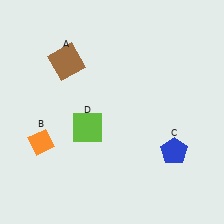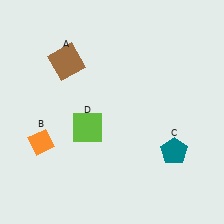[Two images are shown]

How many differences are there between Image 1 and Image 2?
There is 1 difference between the two images.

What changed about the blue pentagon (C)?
In Image 1, C is blue. In Image 2, it changed to teal.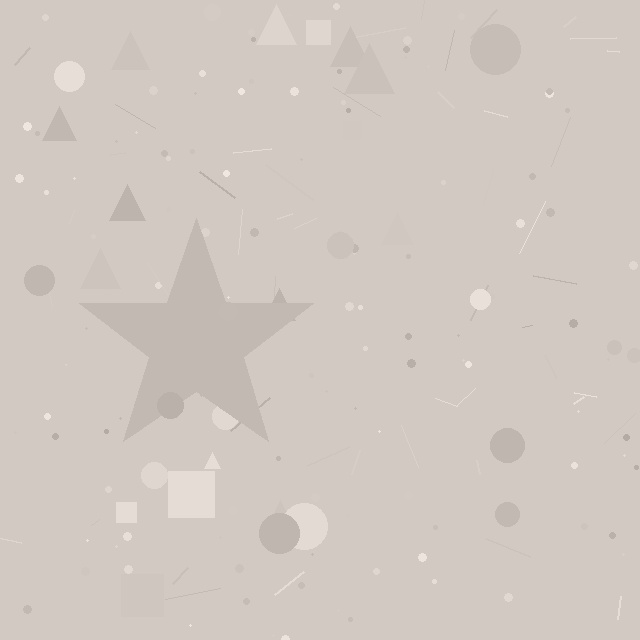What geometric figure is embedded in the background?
A star is embedded in the background.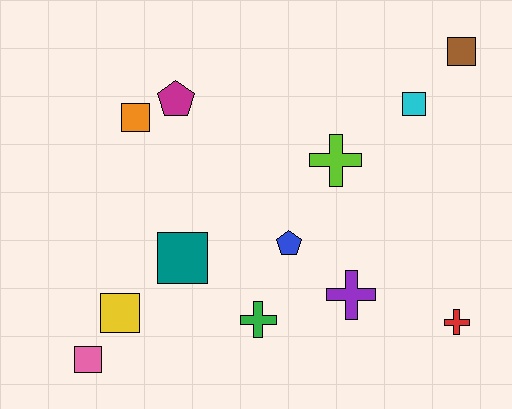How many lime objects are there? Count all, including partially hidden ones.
There is 1 lime object.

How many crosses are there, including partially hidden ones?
There are 4 crosses.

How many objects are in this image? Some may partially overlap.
There are 12 objects.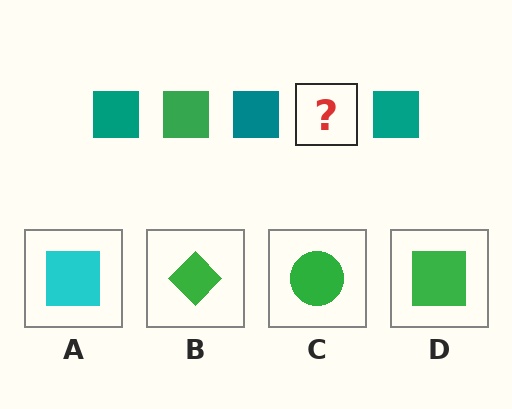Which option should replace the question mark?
Option D.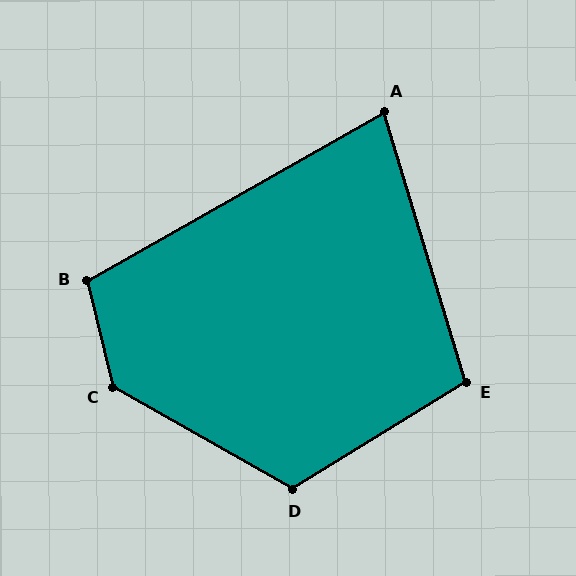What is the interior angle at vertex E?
Approximately 105 degrees (obtuse).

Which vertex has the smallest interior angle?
A, at approximately 77 degrees.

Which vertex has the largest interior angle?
C, at approximately 133 degrees.